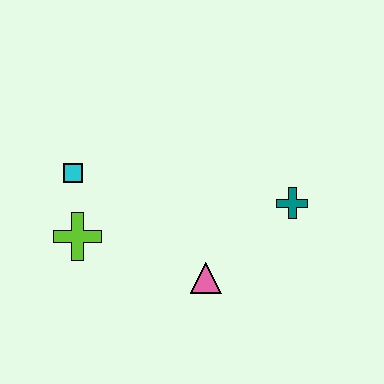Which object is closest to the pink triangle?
The teal cross is closest to the pink triangle.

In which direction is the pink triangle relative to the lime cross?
The pink triangle is to the right of the lime cross.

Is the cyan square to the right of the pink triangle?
No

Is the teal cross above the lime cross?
Yes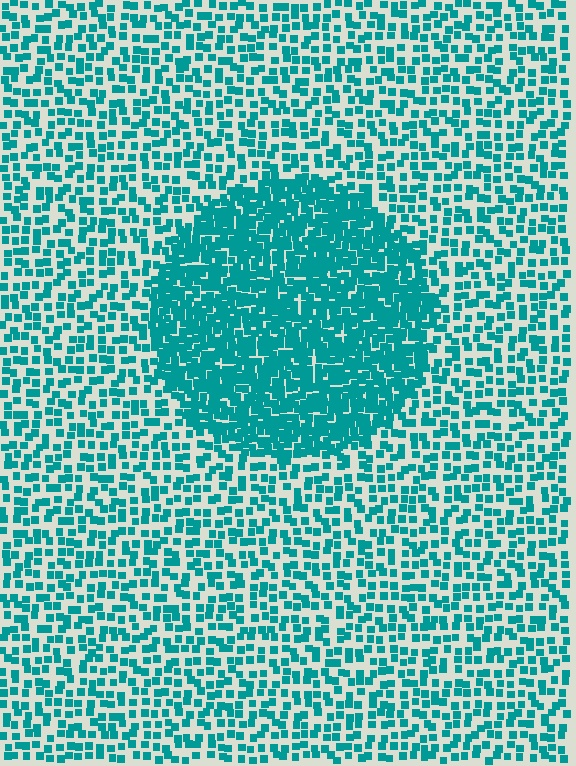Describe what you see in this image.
The image contains small teal elements arranged at two different densities. A circle-shaped region is visible where the elements are more densely packed than the surrounding area.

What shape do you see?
I see a circle.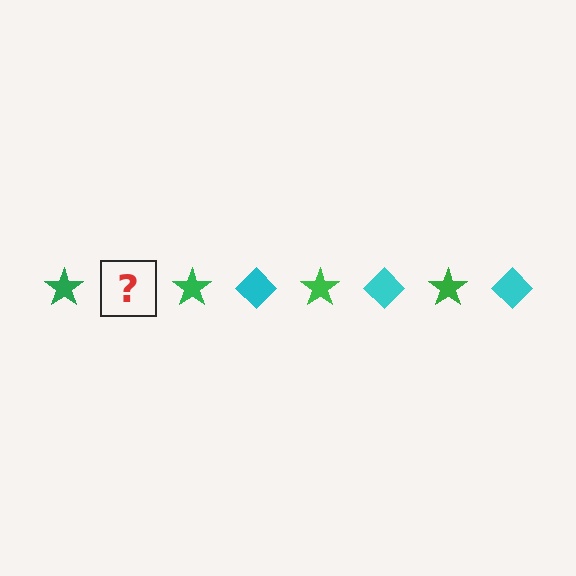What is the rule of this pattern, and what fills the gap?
The rule is that the pattern alternates between green star and cyan diamond. The gap should be filled with a cyan diamond.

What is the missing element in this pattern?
The missing element is a cyan diamond.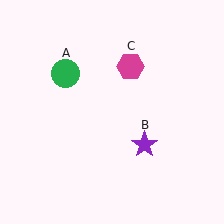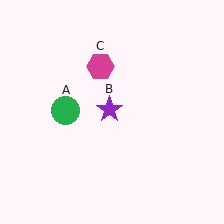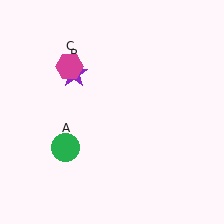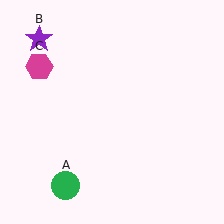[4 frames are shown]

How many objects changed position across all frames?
3 objects changed position: green circle (object A), purple star (object B), magenta hexagon (object C).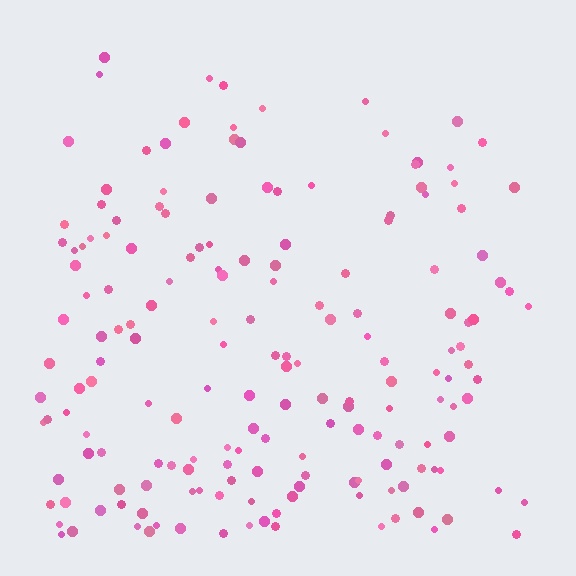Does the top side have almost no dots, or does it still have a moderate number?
Still a moderate number, just noticeably fewer than the bottom.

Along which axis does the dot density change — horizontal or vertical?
Vertical.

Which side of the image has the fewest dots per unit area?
The top.